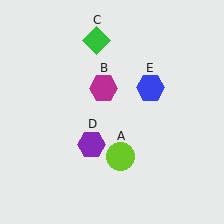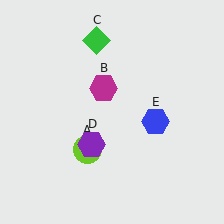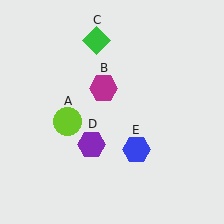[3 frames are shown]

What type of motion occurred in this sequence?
The lime circle (object A), blue hexagon (object E) rotated clockwise around the center of the scene.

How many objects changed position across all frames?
2 objects changed position: lime circle (object A), blue hexagon (object E).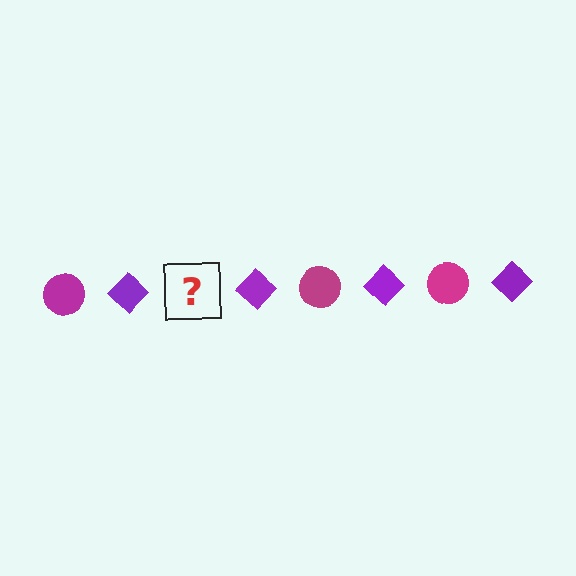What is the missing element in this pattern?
The missing element is a magenta circle.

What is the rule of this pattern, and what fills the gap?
The rule is that the pattern alternates between magenta circle and purple diamond. The gap should be filled with a magenta circle.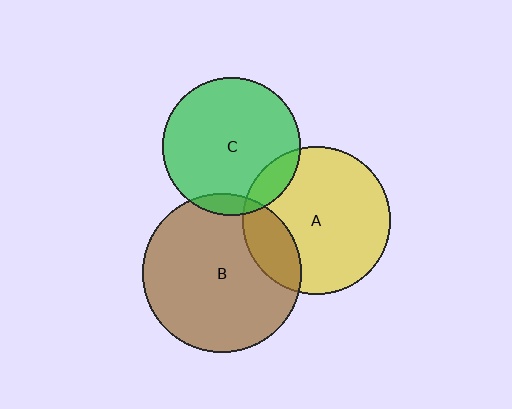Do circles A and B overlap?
Yes.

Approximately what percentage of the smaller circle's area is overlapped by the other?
Approximately 20%.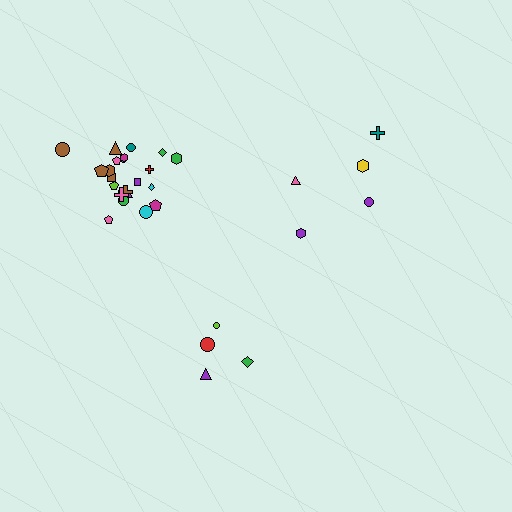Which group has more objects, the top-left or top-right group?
The top-left group.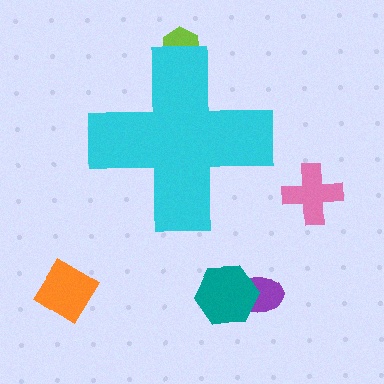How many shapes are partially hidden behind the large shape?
1 shape is partially hidden.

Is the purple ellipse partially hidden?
No, the purple ellipse is fully visible.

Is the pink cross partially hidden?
No, the pink cross is fully visible.